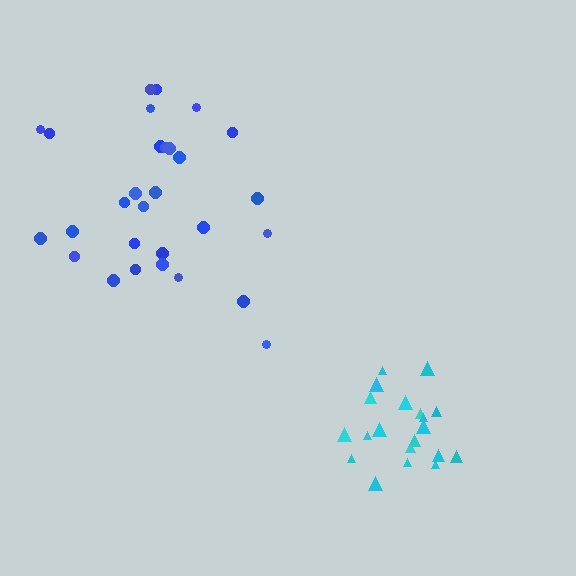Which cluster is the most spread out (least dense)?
Blue.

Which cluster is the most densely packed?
Cyan.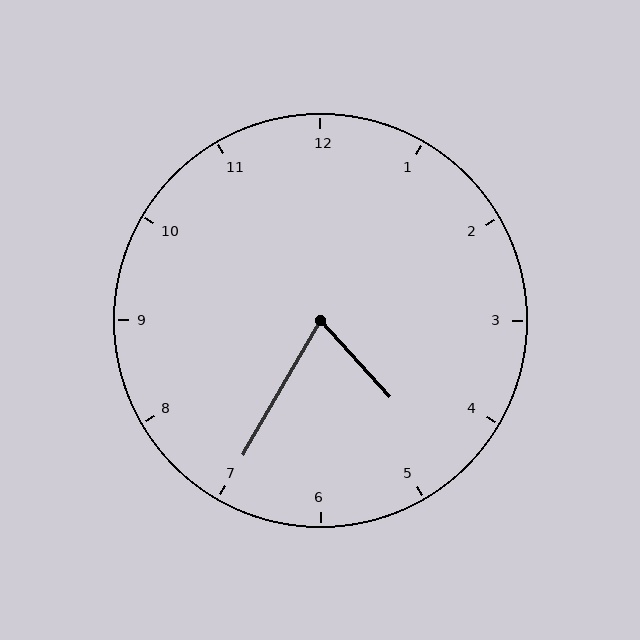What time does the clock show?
4:35.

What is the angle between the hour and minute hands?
Approximately 72 degrees.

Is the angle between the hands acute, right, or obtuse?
It is acute.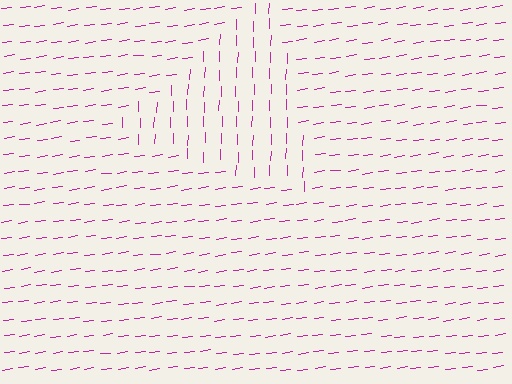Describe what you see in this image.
The image is filled with small magenta line segments. A triangle region in the image has lines oriented differently from the surrounding lines, creating a visible texture boundary.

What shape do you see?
I see a triangle.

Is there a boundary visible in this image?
Yes, there is a texture boundary formed by a change in line orientation.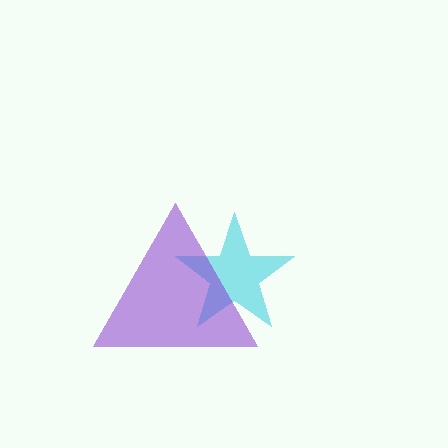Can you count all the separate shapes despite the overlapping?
Yes, there are 2 separate shapes.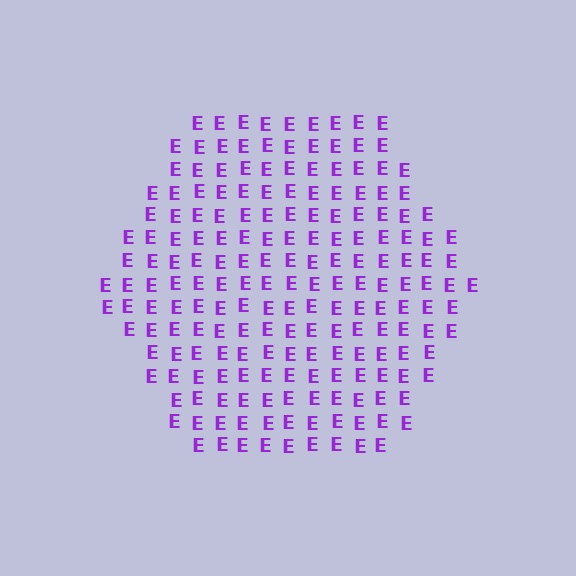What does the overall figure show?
The overall figure shows a hexagon.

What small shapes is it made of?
It is made of small letter E's.